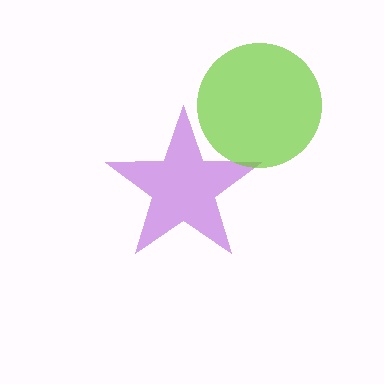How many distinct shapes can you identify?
There are 2 distinct shapes: a purple star, a lime circle.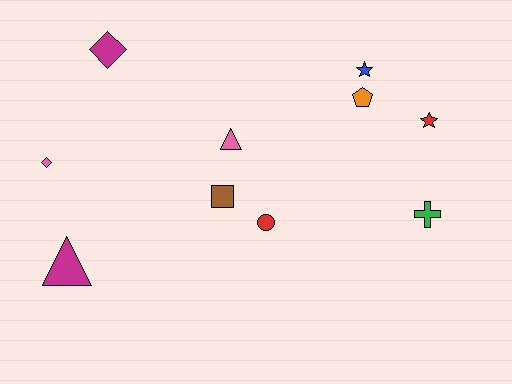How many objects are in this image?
There are 10 objects.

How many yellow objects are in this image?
There are no yellow objects.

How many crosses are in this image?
There is 1 cross.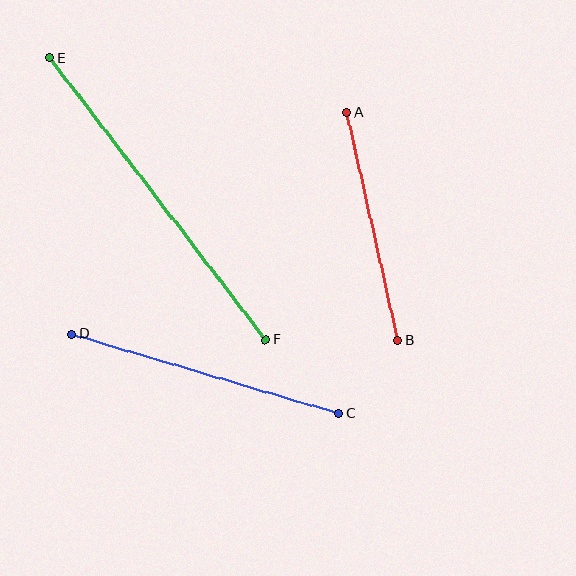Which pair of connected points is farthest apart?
Points E and F are farthest apart.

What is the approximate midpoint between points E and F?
The midpoint is at approximately (158, 199) pixels.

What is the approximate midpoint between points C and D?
The midpoint is at approximately (205, 374) pixels.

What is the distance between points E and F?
The distance is approximately 355 pixels.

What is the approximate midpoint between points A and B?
The midpoint is at approximately (372, 226) pixels.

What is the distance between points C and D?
The distance is approximately 278 pixels.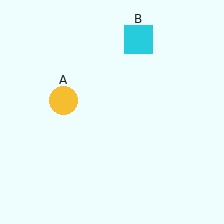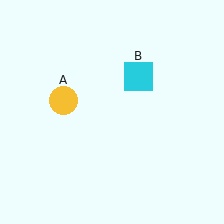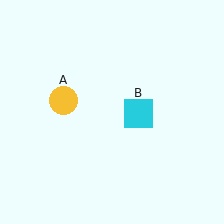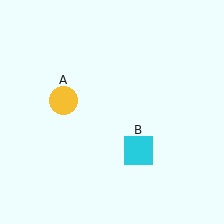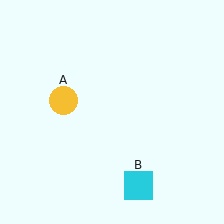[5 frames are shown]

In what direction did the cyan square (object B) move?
The cyan square (object B) moved down.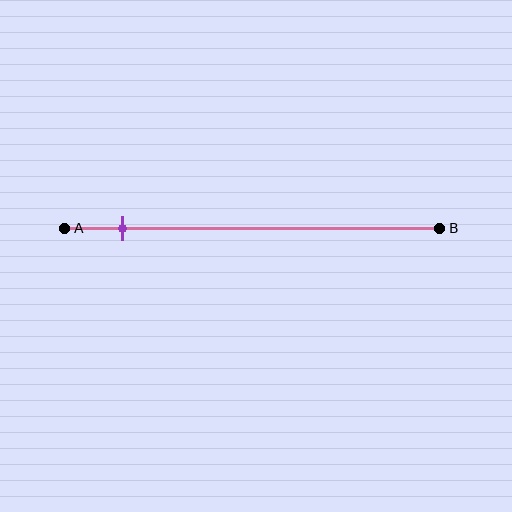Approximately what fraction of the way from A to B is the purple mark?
The purple mark is approximately 15% of the way from A to B.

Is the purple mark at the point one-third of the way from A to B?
No, the mark is at about 15% from A, not at the 33% one-third point.